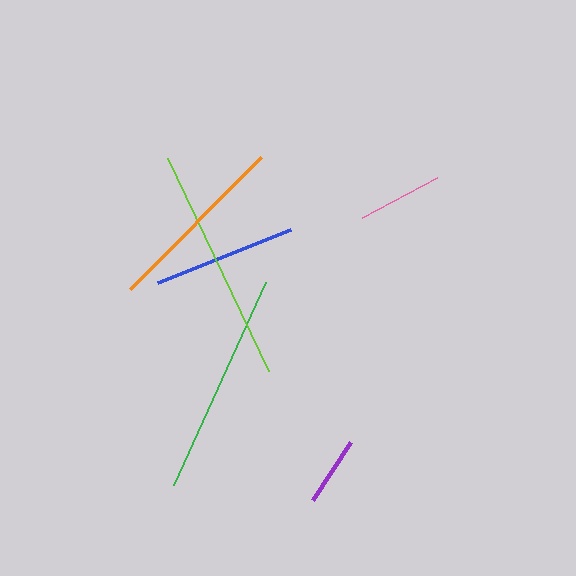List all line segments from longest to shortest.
From longest to shortest: lime, green, orange, blue, pink, purple.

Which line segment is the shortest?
The purple line is the shortest at approximately 69 pixels.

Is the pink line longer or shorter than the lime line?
The lime line is longer than the pink line.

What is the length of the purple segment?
The purple segment is approximately 69 pixels long.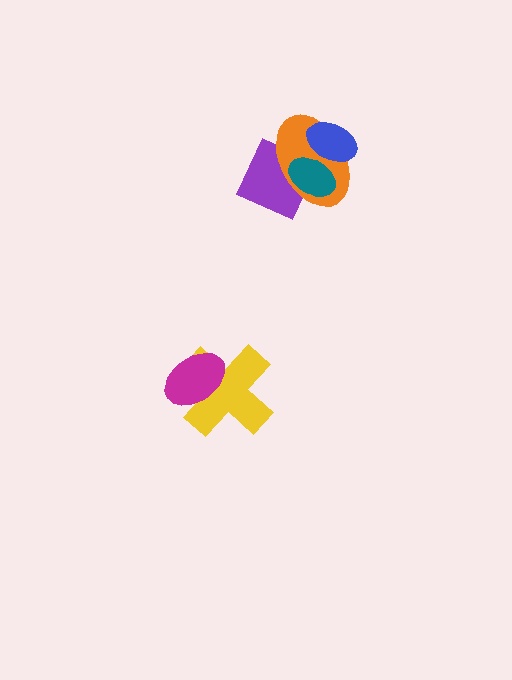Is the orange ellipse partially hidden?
Yes, it is partially covered by another shape.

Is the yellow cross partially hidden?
Yes, it is partially covered by another shape.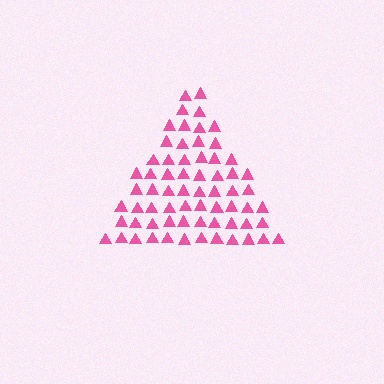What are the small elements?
The small elements are triangles.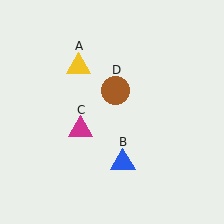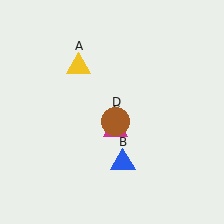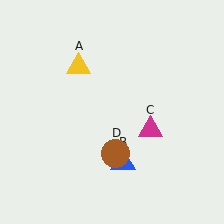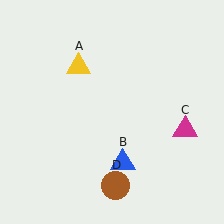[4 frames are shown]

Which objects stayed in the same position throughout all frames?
Yellow triangle (object A) and blue triangle (object B) remained stationary.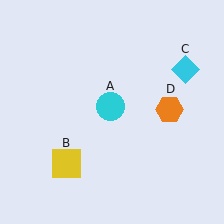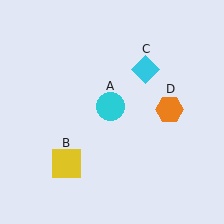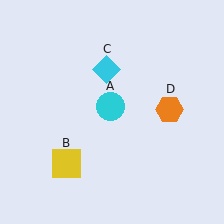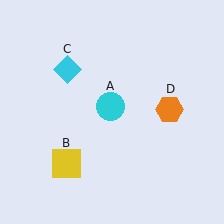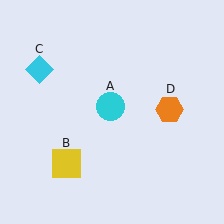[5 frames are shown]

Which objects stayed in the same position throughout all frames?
Cyan circle (object A) and yellow square (object B) and orange hexagon (object D) remained stationary.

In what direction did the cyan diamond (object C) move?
The cyan diamond (object C) moved left.